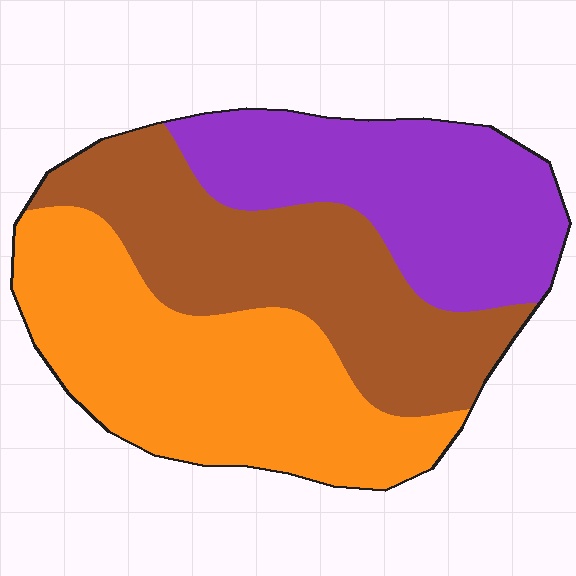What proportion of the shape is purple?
Purple covers 29% of the shape.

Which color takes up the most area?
Orange, at roughly 40%.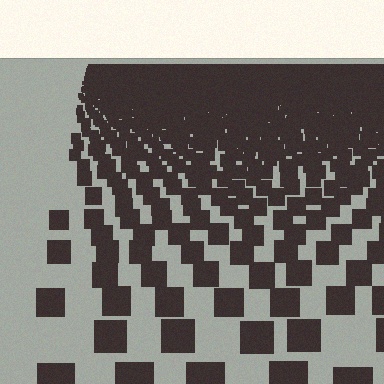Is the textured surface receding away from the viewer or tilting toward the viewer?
The surface is receding away from the viewer. Texture elements get smaller and denser toward the top.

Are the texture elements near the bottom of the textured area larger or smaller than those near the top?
Larger. Near the bottom, elements are closer to the viewer and appear at a bigger on-screen size.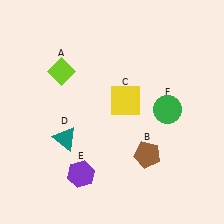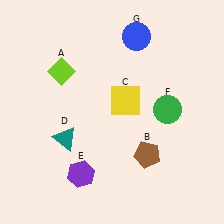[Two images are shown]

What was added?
A blue circle (G) was added in Image 2.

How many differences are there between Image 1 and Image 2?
There is 1 difference between the two images.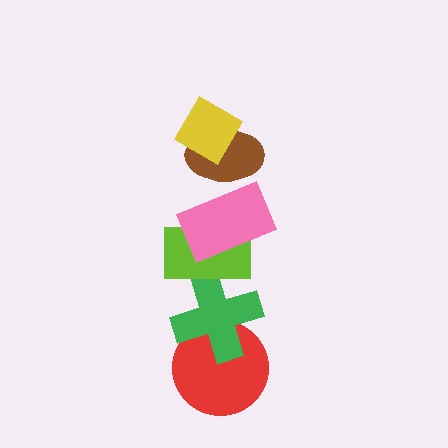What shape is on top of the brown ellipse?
The yellow diamond is on top of the brown ellipse.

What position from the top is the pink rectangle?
The pink rectangle is 3rd from the top.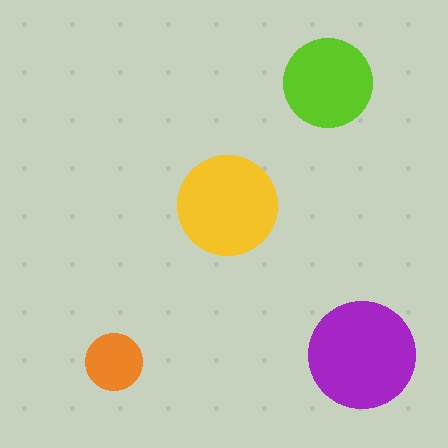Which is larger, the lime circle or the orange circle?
The lime one.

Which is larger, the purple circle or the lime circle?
The purple one.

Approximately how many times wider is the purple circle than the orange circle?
About 2 times wider.